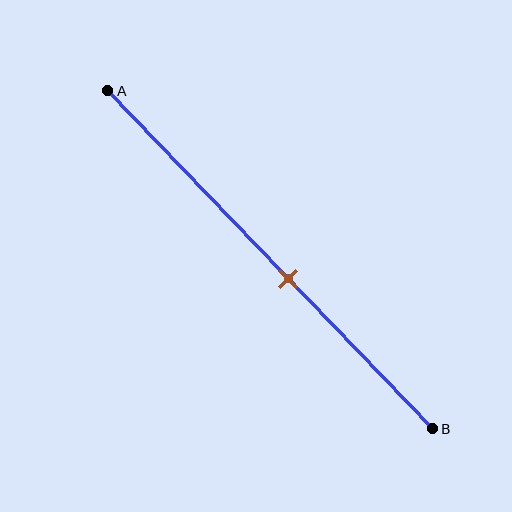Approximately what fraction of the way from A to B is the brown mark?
The brown mark is approximately 55% of the way from A to B.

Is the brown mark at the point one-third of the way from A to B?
No, the mark is at about 55% from A, not at the 33% one-third point.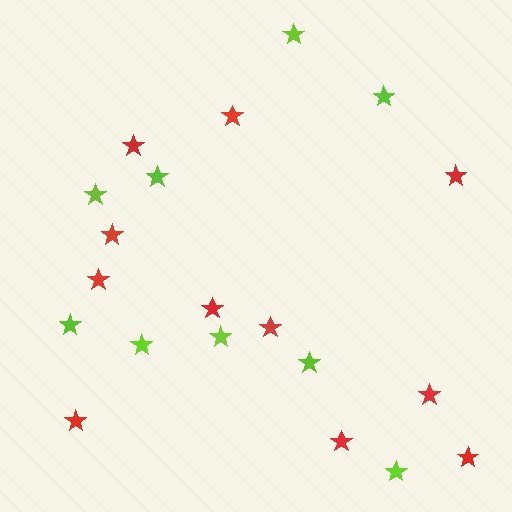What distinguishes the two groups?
There are 2 groups: one group of lime stars (9) and one group of red stars (11).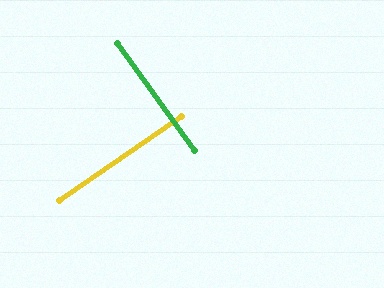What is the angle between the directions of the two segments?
Approximately 89 degrees.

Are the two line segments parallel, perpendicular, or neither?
Perpendicular — they meet at approximately 89°.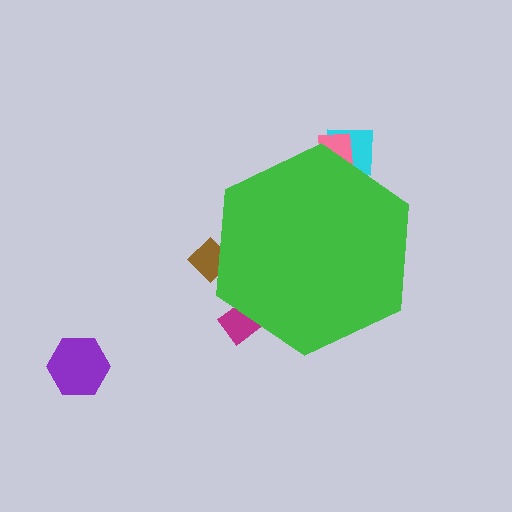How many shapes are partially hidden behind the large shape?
4 shapes are partially hidden.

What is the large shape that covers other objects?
A green hexagon.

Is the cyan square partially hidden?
Yes, the cyan square is partially hidden behind the green hexagon.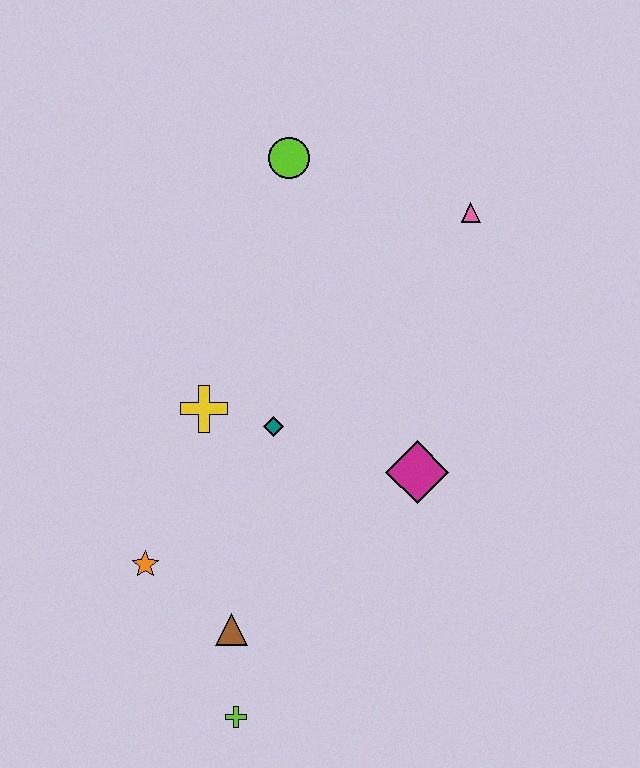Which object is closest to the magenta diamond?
The teal diamond is closest to the magenta diamond.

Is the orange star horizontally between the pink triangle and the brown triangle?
No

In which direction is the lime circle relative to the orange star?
The lime circle is above the orange star.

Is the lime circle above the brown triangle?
Yes